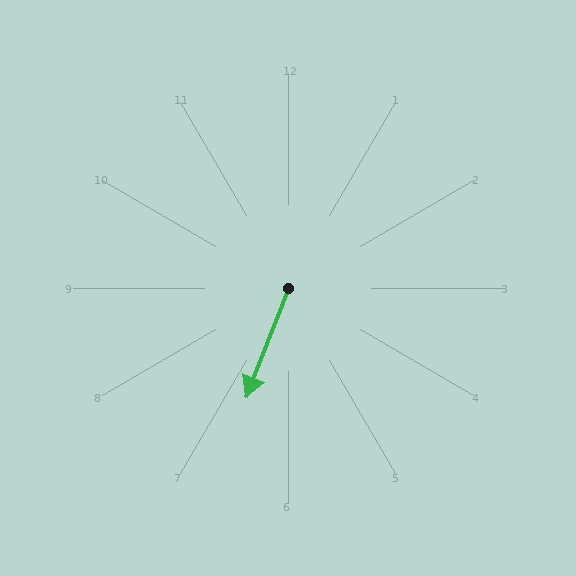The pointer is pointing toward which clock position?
Roughly 7 o'clock.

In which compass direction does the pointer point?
South.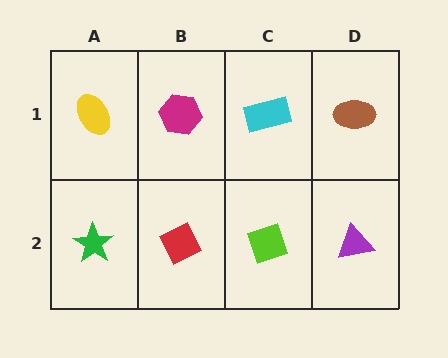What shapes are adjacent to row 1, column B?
A red diamond (row 2, column B), a yellow ellipse (row 1, column A), a cyan rectangle (row 1, column C).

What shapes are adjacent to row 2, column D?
A brown ellipse (row 1, column D), a lime diamond (row 2, column C).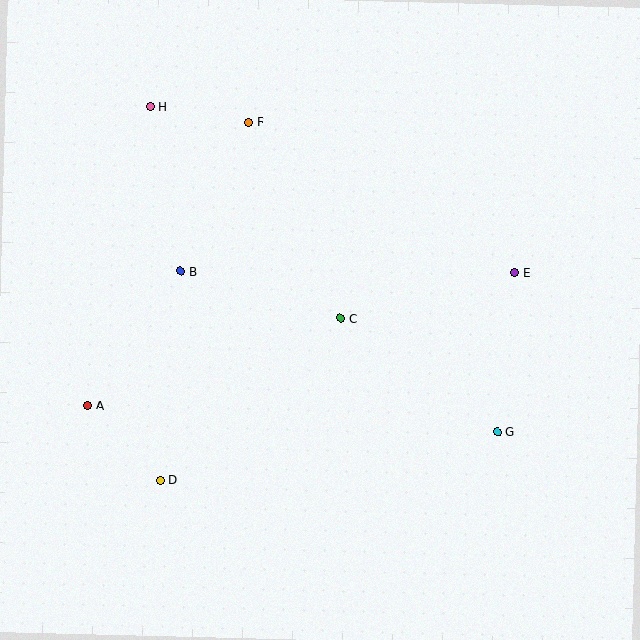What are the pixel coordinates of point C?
Point C is at (341, 318).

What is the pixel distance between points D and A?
The distance between D and A is 104 pixels.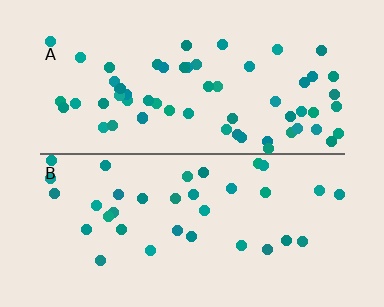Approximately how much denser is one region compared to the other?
Approximately 1.7× — region A over region B.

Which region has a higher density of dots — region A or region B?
A (the top).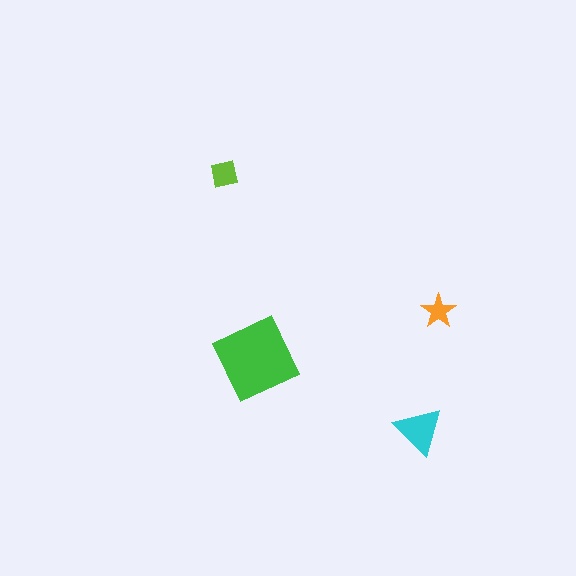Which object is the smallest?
The orange star.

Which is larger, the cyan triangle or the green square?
The green square.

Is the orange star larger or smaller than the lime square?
Smaller.